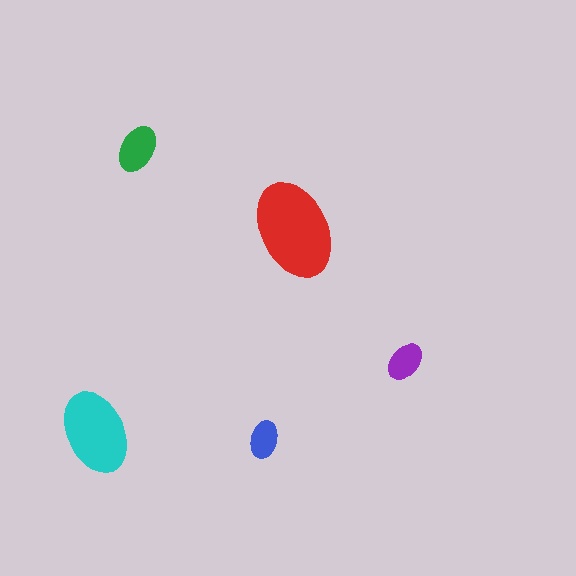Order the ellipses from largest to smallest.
the red one, the cyan one, the green one, the purple one, the blue one.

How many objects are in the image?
There are 5 objects in the image.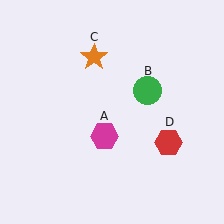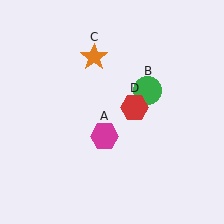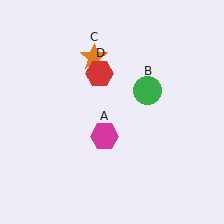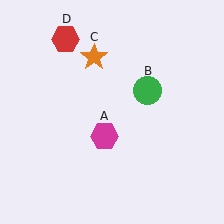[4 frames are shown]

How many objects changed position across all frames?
1 object changed position: red hexagon (object D).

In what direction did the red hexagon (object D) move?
The red hexagon (object D) moved up and to the left.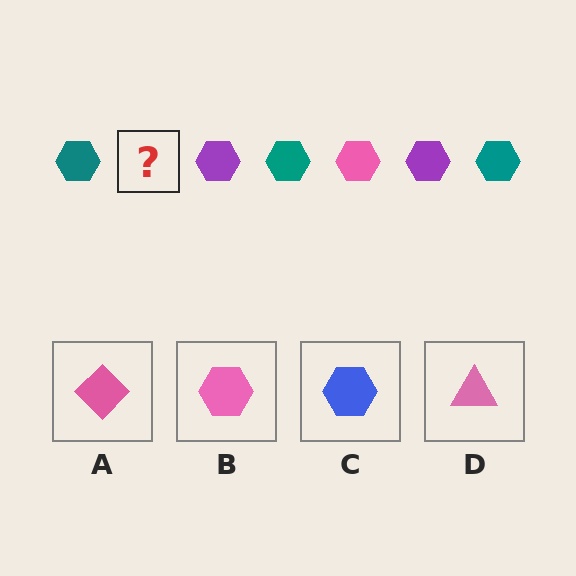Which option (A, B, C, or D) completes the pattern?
B.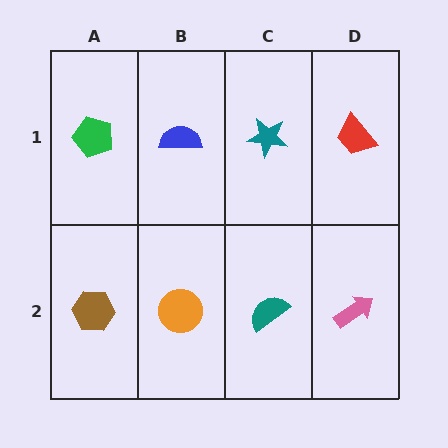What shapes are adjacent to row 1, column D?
A pink arrow (row 2, column D), a teal star (row 1, column C).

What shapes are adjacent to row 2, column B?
A blue semicircle (row 1, column B), a brown hexagon (row 2, column A), a teal semicircle (row 2, column C).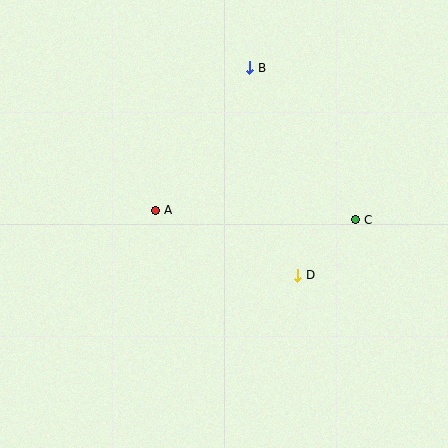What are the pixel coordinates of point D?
Point D is at (298, 275).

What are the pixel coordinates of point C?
Point C is at (356, 220).